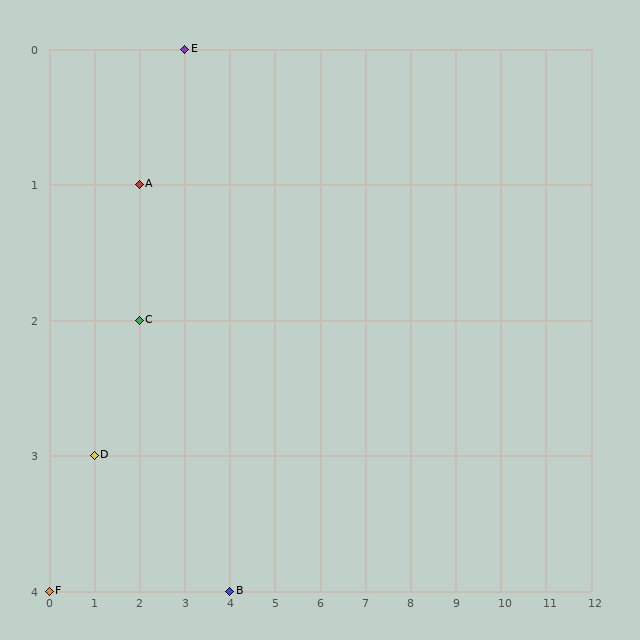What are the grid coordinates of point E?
Point E is at grid coordinates (3, 0).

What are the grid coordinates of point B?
Point B is at grid coordinates (4, 4).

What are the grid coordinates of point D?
Point D is at grid coordinates (1, 3).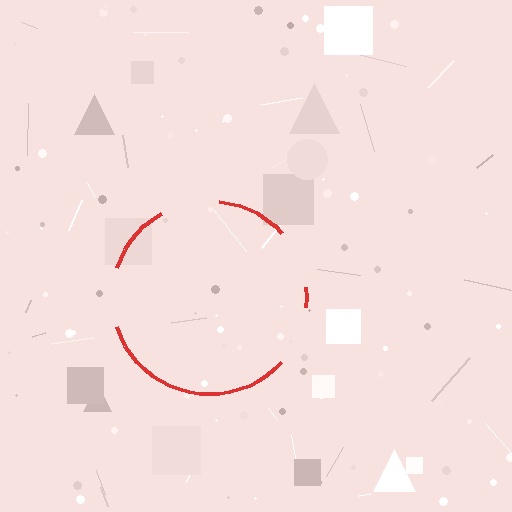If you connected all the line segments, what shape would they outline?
They would outline a circle.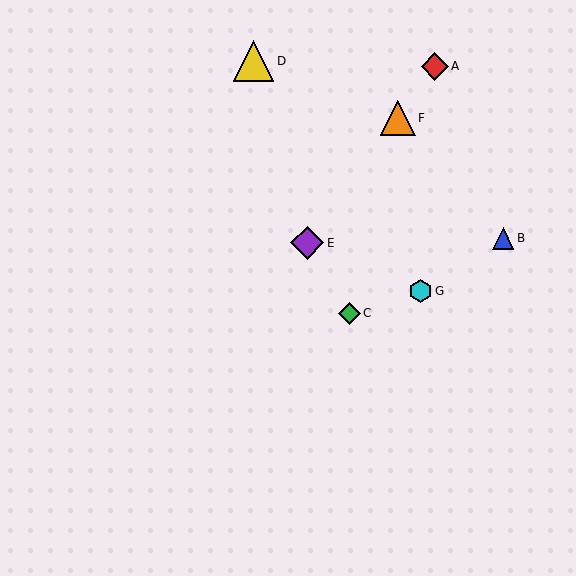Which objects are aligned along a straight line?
Objects A, E, F are aligned along a straight line.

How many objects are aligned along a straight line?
3 objects (A, E, F) are aligned along a straight line.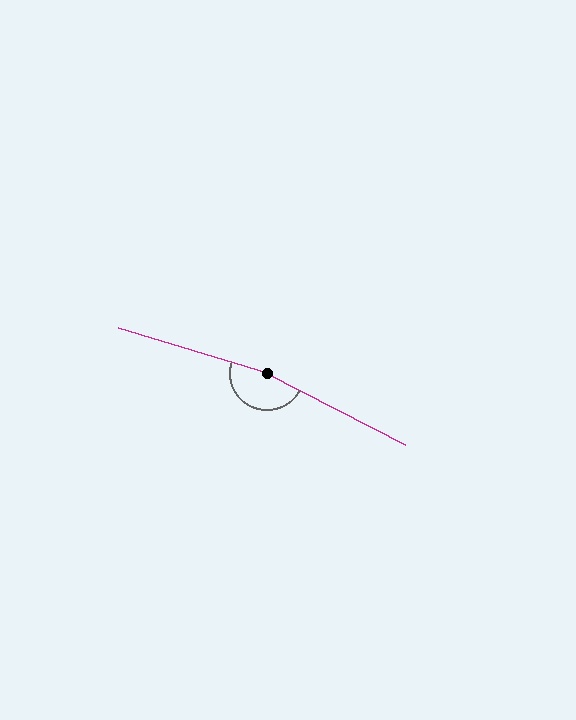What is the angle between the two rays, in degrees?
Approximately 170 degrees.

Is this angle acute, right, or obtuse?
It is obtuse.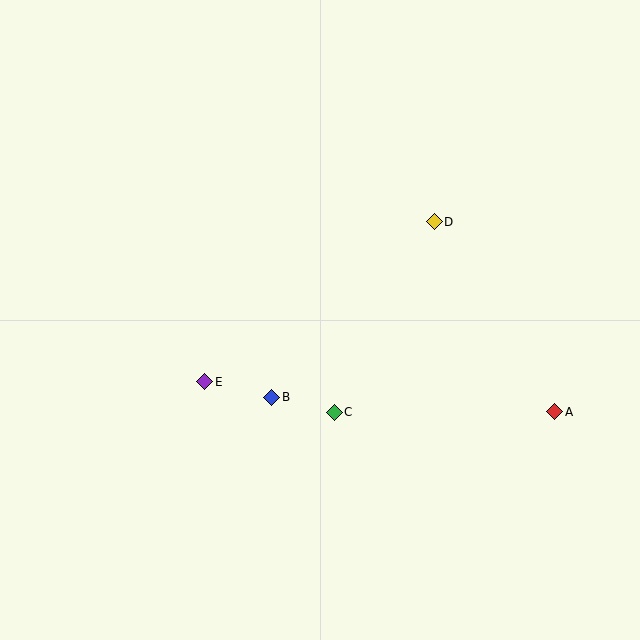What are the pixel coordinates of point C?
Point C is at (334, 412).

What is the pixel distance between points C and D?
The distance between C and D is 215 pixels.